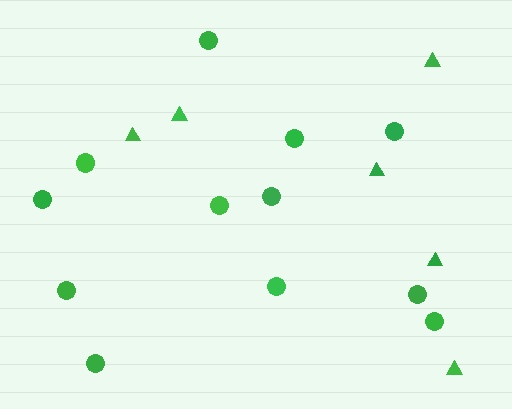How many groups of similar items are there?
There are 2 groups: one group of triangles (6) and one group of circles (12).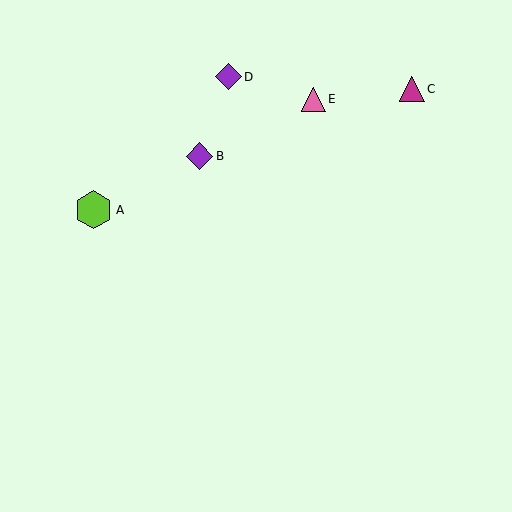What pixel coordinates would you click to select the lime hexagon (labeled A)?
Click at (94, 210) to select the lime hexagon A.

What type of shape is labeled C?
Shape C is a magenta triangle.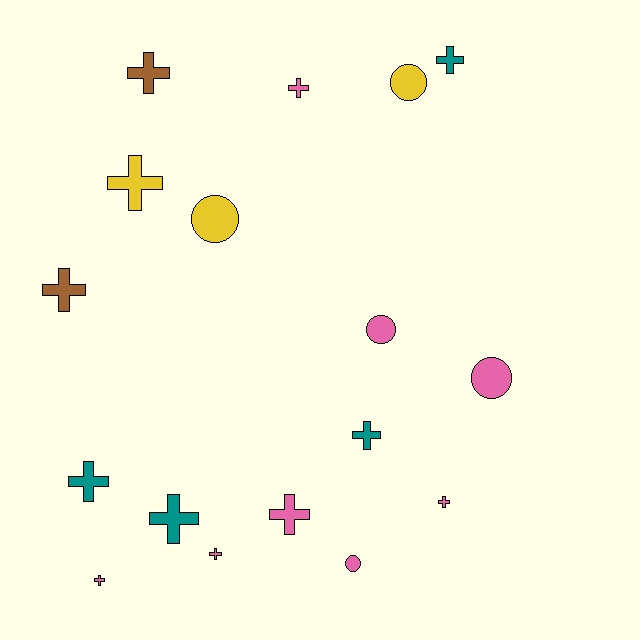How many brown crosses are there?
There are 2 brown crosses.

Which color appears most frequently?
Pink, with 8 objects.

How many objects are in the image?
There are 17 objects.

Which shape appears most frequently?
Cross, with 12 objects.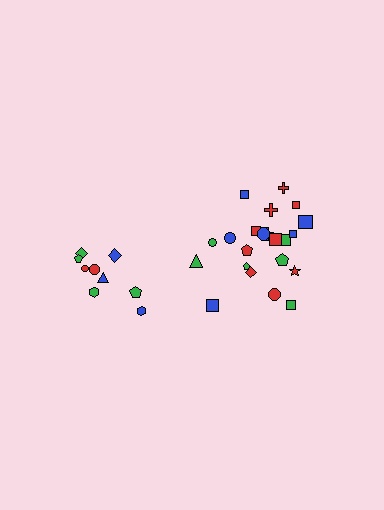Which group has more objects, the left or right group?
The right group.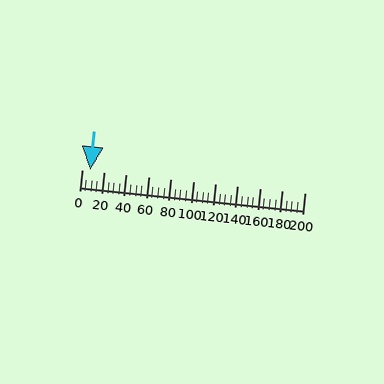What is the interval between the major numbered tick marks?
The major tick marks are spaced 20 units apart.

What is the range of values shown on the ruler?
The ruler shows values from 0 to 200.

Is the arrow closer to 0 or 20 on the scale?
The arrow is closer to 0.